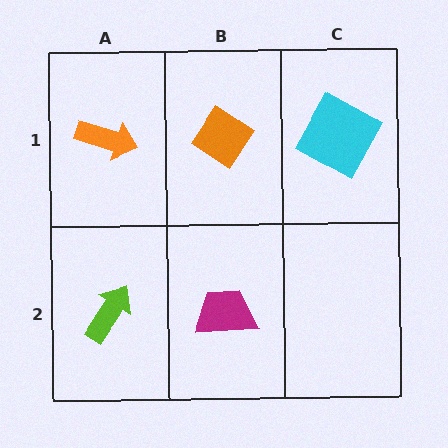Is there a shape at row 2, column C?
No, that cell is empty.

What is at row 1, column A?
An orange arrow.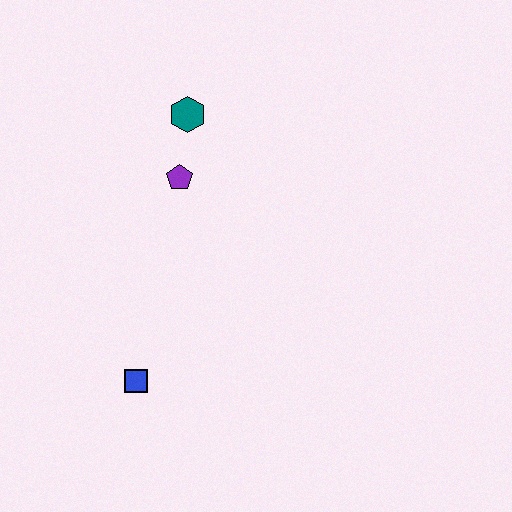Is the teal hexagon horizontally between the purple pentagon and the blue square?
No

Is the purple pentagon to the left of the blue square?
No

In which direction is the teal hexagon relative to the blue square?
The teal hexagon is above the blue square.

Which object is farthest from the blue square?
The teal hexagon is farthest from the blue square.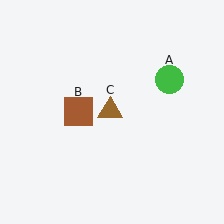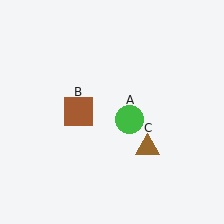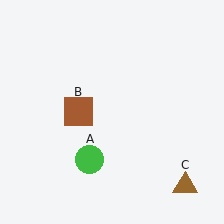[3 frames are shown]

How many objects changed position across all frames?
2 objects changed position: green circle (object A), brown triangle (object C).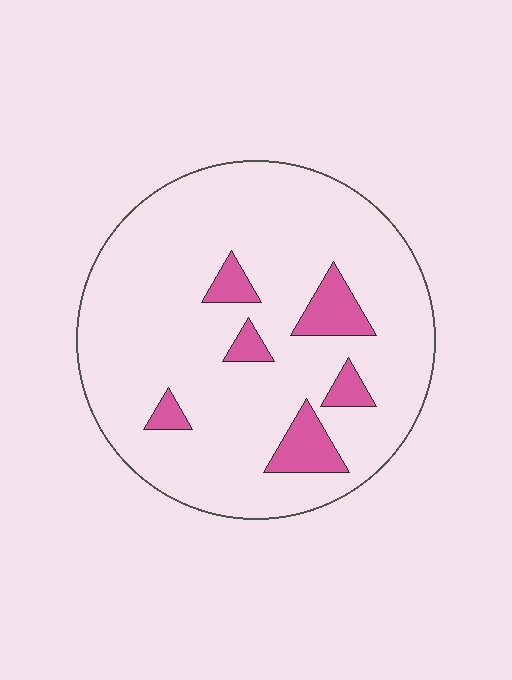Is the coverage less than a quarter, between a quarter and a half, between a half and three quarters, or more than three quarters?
Less than a quarter.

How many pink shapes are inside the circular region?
6.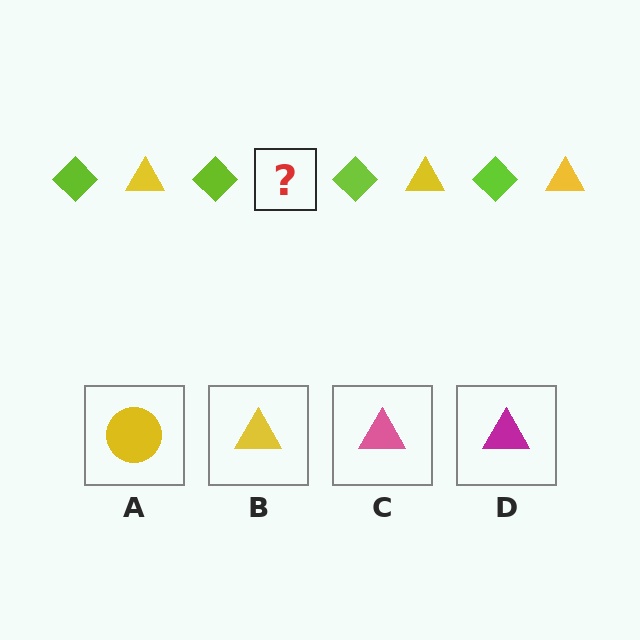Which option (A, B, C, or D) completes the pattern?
B.